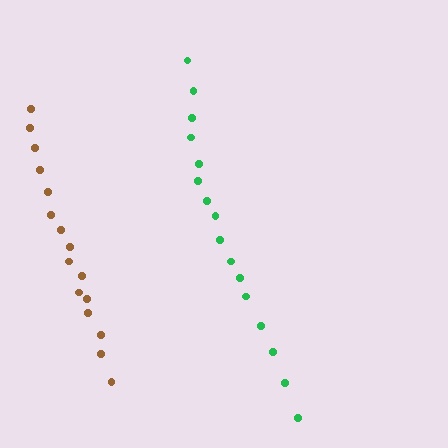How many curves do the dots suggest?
There are 2 distinct paths.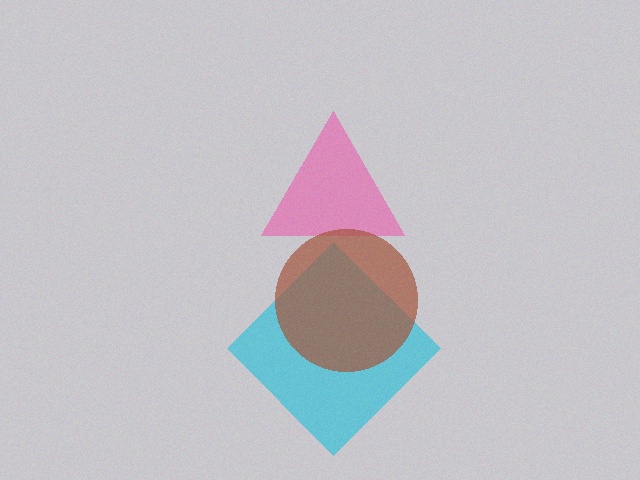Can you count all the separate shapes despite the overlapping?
Yes, there are 3 separate shapes.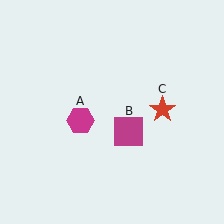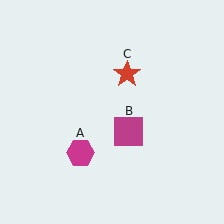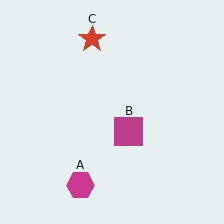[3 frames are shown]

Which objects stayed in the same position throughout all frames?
Magenta square (object B) remained stationary.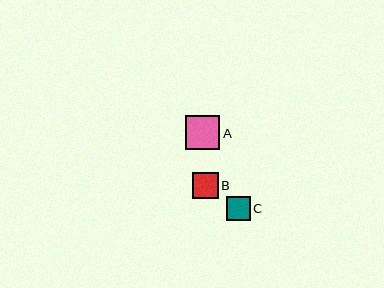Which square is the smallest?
Square C is the smallest with a size of approximately 24 pixels.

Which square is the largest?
Square A is the largest with a size of approximately 34 pixels.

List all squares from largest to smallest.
From largest to smallest: A, B, C.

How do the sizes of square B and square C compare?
Square B and square C are approximately the same size.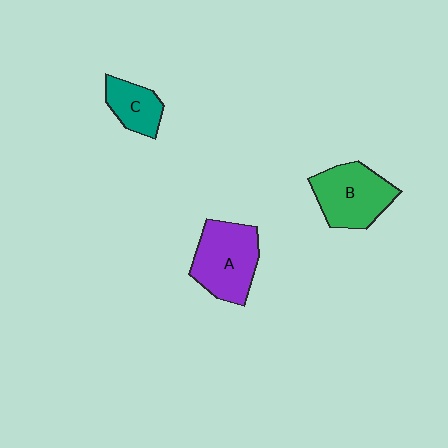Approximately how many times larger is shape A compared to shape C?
Approximately 1.8 times.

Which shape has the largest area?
Shape A (purple).